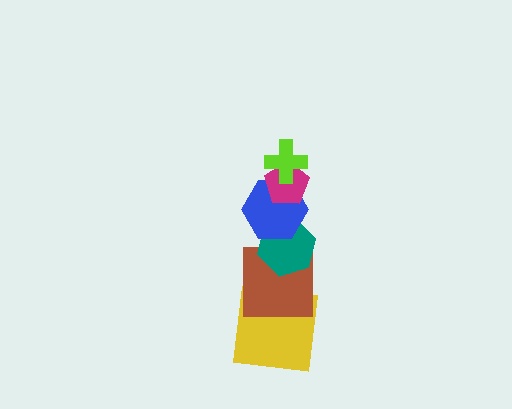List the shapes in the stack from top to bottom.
From top to bottom: the lime cross, the magenta pentagon, the blue hexagon, the teal hexagon, the brown square, the yellow square.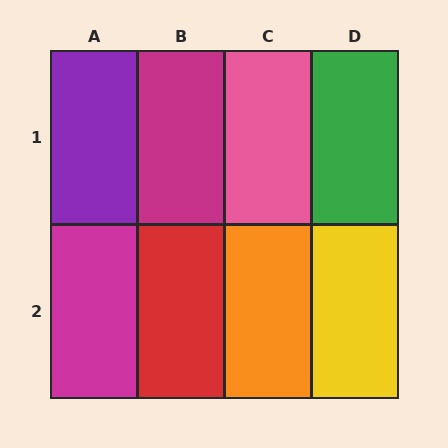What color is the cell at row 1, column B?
Magenta.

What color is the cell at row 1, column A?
Purple.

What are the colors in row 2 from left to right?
Magenta, red, orange, yellow.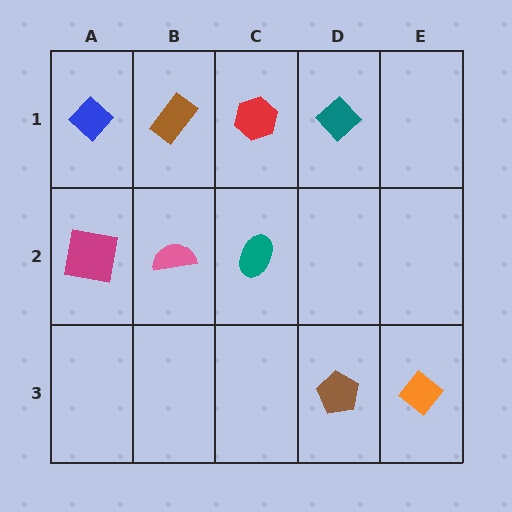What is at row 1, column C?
A red hexagon.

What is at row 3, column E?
An orange diamond.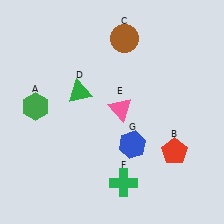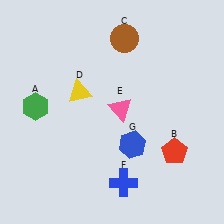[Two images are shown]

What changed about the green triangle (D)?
In Image 1, D is green. In Image 2, it changed to yellow.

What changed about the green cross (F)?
In Image 1, F is green. In Image 2, it changed to blue.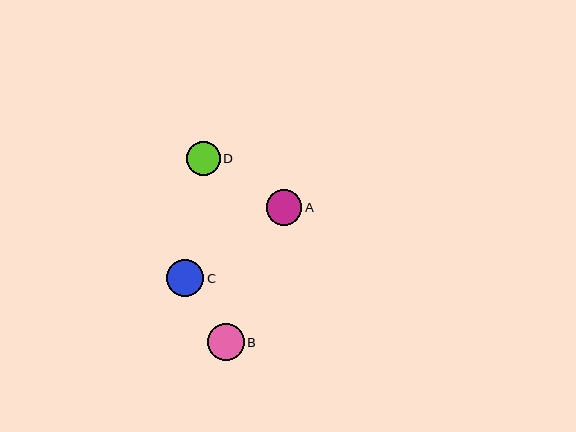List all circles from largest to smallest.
From largest to smallest: C, B, A, D.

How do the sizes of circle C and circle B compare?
Circle C and circle B are approximately the same size.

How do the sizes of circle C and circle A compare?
Circle C and circle A are approximately the same size.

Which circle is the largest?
Circle C is the largest with a size of approximately 37 pixels.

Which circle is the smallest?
Circle D is the smallest with a size of approximately 34 pixels.